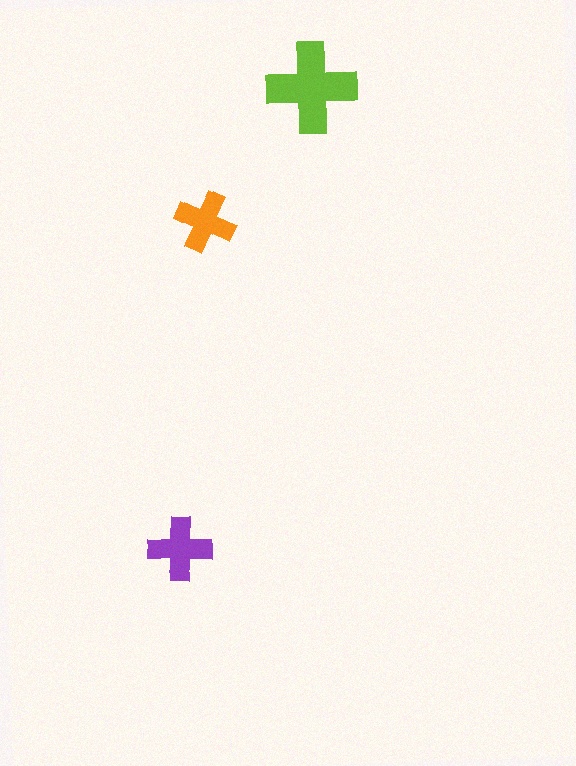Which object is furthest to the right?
The lime cross is rightmost.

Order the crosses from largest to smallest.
the lime one, the purple one, the orange one.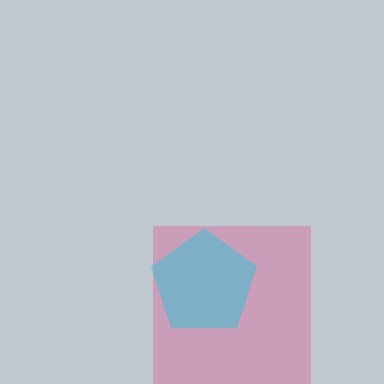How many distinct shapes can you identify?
There are 2 distinct shapes: a pink square, a cyan pentagon.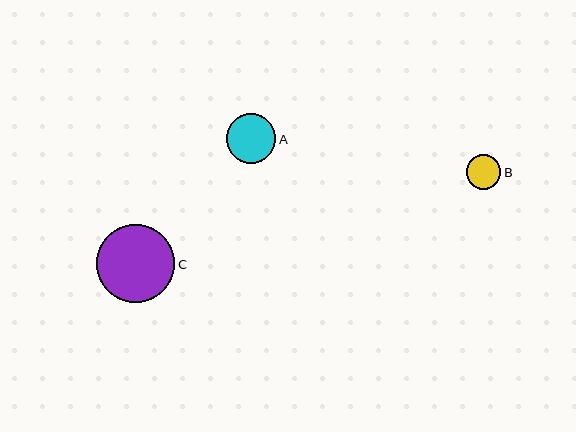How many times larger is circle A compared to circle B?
Circle A is approximately 1.4 times the size of circle B.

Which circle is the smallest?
Circle B is the smallest with a size of approximately 35 pixels.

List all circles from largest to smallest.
From largest to smallest: C, A, B.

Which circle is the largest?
Circle C is the largest with a size of approximately 79 pixels.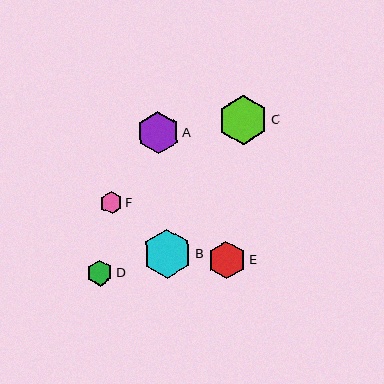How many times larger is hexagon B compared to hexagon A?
Hexagon B is approximately 1.2 times the size of hexagon A.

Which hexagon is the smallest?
Hexagon F is the smallest with a size of approximately 23 pixels.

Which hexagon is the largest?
Hexagon C is the largest with a size of approximately 49 pixels.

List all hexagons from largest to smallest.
From largest to smallest: C, B, A, E, D, F.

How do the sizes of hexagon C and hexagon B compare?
Hexagon C and hexagon B are approximately the same size.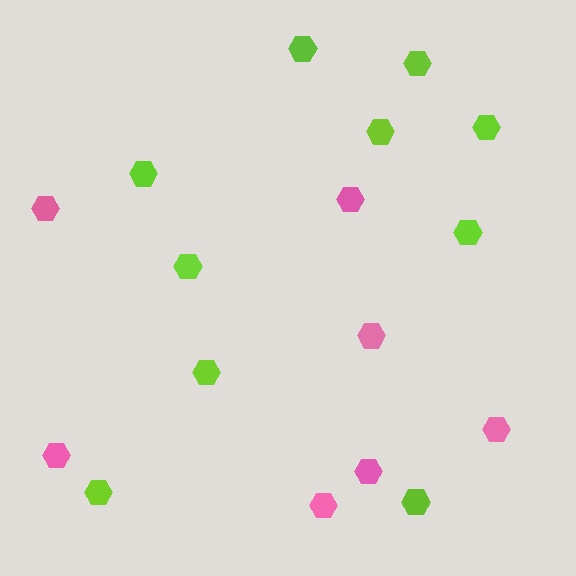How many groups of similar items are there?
There are 2 groups: one group of lime hexagons (10) and one group of pink hexagons (7).